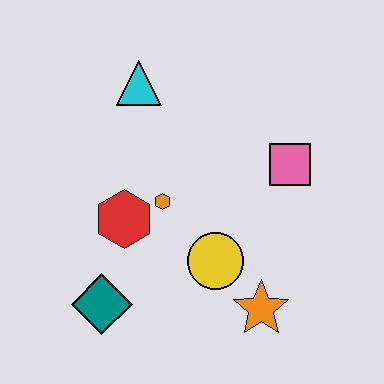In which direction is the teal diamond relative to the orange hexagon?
The teal diamond is below the orange hexagon.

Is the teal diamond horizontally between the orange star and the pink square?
No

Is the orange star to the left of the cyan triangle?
No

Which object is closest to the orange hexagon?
The red hexagon is closest to the orange hexagon.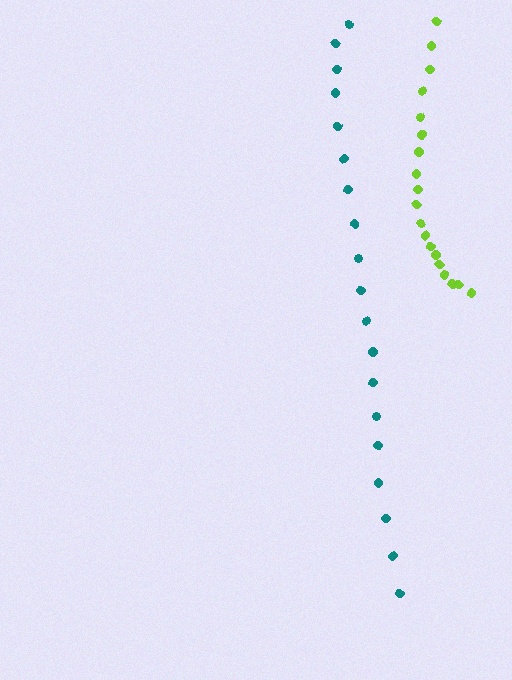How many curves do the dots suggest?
There are 2 distinct paths.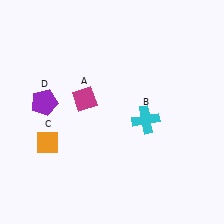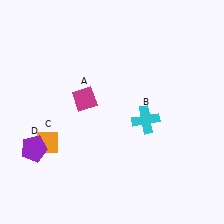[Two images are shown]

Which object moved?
The purple pentagon (D) moved down.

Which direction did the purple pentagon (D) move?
The purple pentagon (D) moved down.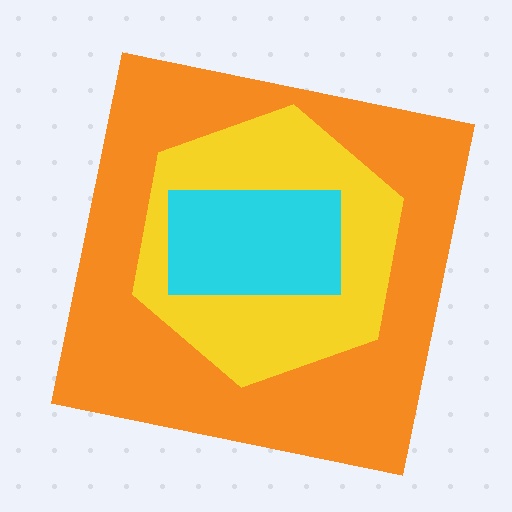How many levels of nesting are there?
3.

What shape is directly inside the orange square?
The yellow hexagon.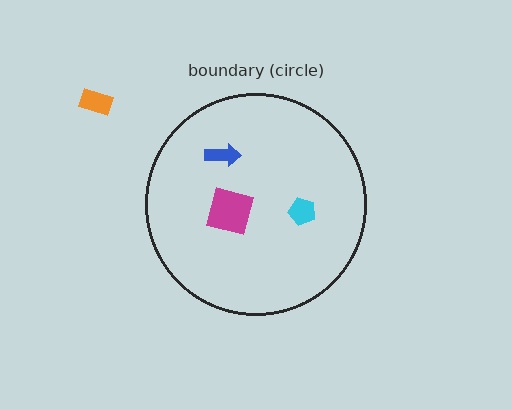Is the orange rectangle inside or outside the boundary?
Outside.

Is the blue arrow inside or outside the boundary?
Inside.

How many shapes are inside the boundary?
3 inside, 1 outside.